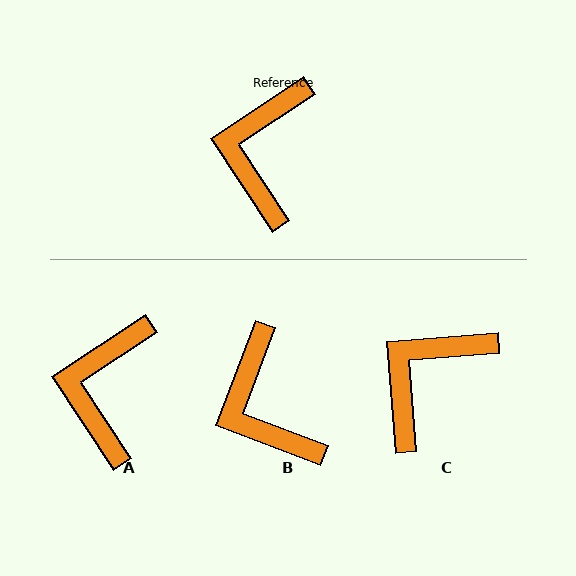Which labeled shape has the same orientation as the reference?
A.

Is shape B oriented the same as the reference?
No, it is off by about 36 degrees.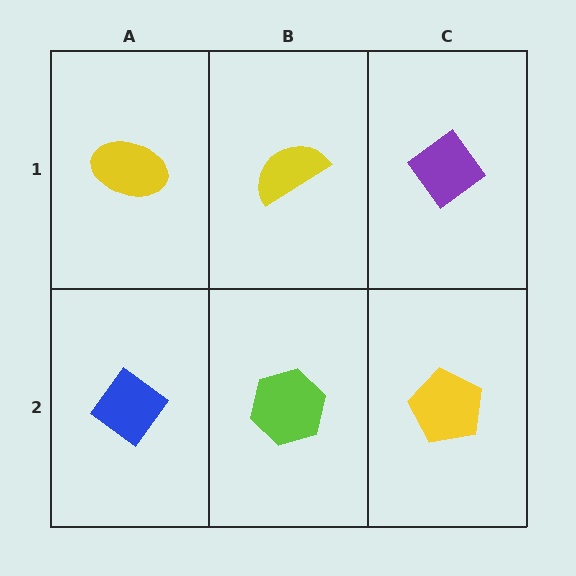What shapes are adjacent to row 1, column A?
A blue diamond (row 2, column A), a yellow semicircle (row 1, column B).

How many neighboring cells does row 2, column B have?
3.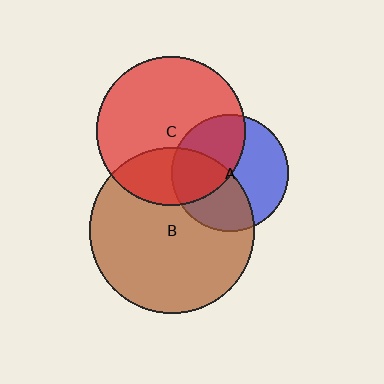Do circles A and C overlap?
Yes.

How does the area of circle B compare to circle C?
Approximately 1.2 times.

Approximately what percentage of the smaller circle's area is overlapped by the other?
Approximately 45%.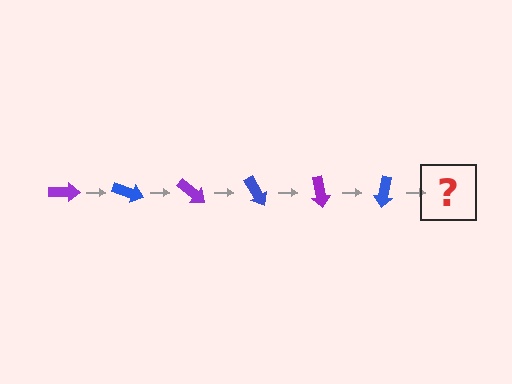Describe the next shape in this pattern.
It should be a purple arrow, rotated 120 degrees from the start.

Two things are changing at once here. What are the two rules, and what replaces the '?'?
The two rules are that it rotates 20 degrees each step and the color cycles through purple and blue. The '?' should be a purple arrow, rotated 120 degrees from the start.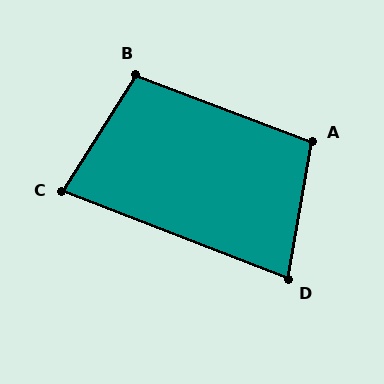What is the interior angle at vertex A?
Approximately 101 degrees (obtuse).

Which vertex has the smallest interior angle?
D, at approximately 78 degrees.